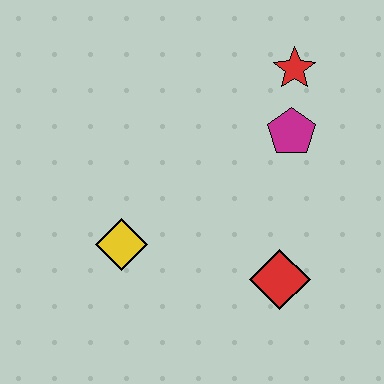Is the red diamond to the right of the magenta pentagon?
No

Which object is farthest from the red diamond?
The red star is farthest from the red diamond.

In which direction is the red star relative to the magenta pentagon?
The red star is above the magenta pentagon.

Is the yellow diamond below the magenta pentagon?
Yes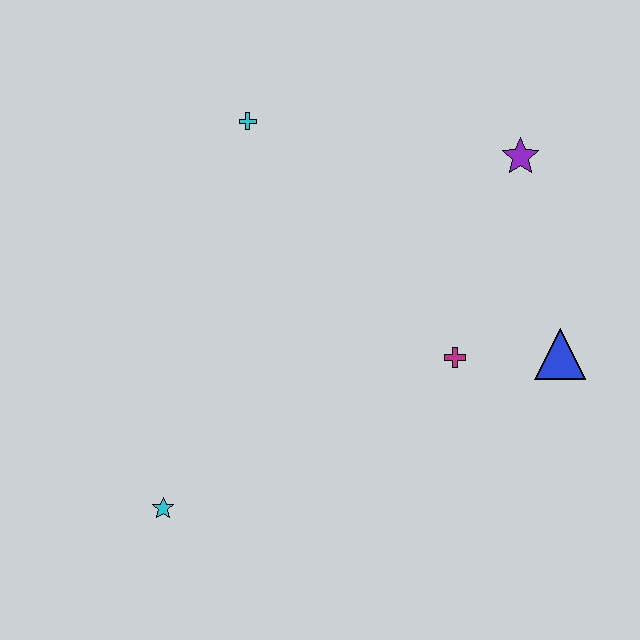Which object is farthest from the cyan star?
The purple star is farthest from the cyan star.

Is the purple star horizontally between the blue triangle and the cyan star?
Yes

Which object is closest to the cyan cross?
The purple star is closest to the cyan cross.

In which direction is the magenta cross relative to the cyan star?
The magenta cross is to the right of the cyan star.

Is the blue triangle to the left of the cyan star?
No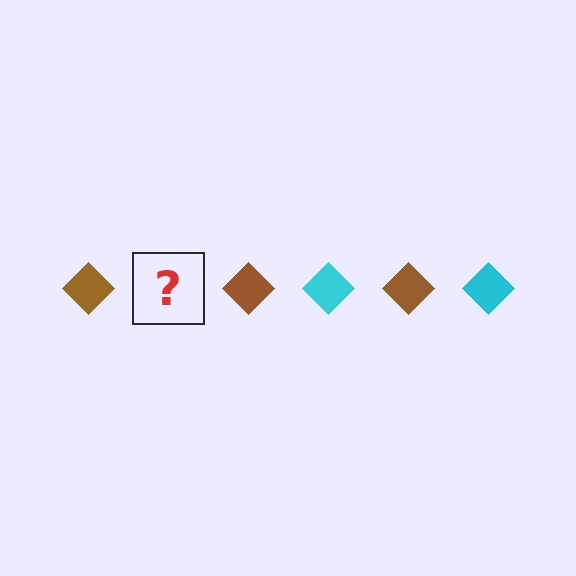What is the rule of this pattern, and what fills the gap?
The rule is that the pattern cycles through brown, cyan diamonds. The gap should be filled with a cyan diamond.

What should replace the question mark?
The question mark should be replaced with a cyan diamond.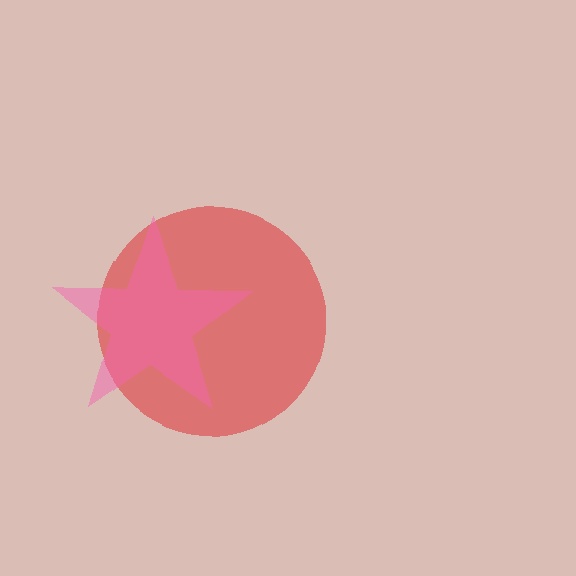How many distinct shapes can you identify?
There are 2 distinct shapes: a red circle, a pink star.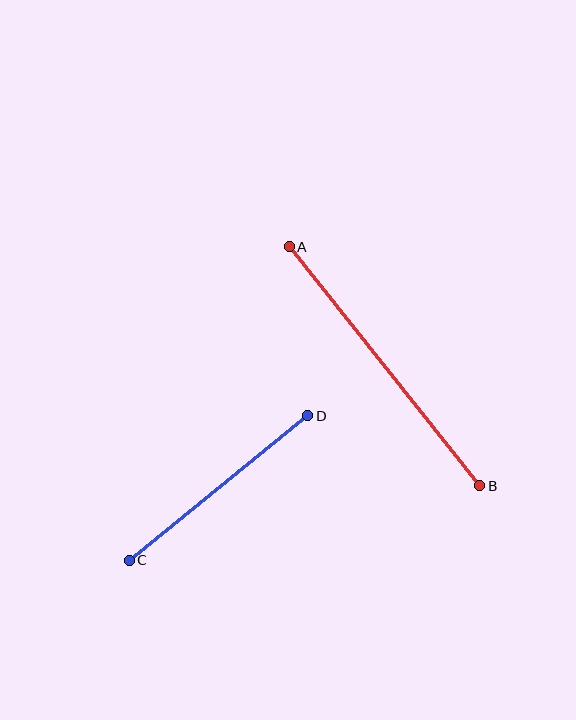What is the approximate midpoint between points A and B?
The midpoint is at approximately (385, 366) pixels.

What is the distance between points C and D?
The distance is approximately 230 pixels.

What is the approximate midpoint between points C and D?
The midpoint is at approximately (219, 488) pixels.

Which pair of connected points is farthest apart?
Points A and B are farthest apart.